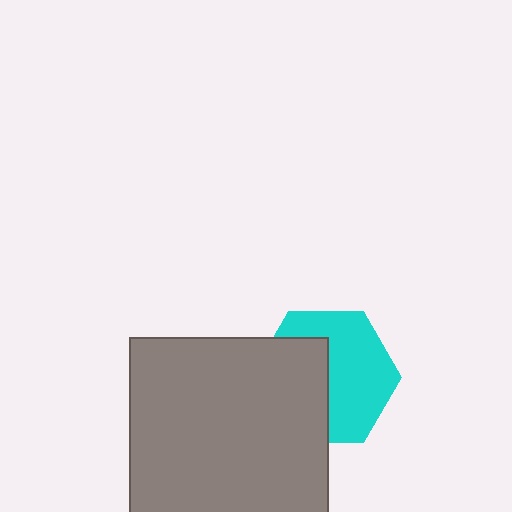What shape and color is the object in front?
The object in front is a gray square.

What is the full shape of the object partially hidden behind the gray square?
The partially hidden object is a cyan hexagon.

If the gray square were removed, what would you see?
You would see the complete cyan hexagon.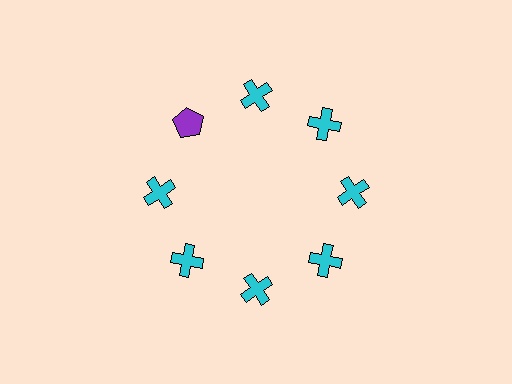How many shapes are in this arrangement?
There are 8 shapes arranged in a ring pattern.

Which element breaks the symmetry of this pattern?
The purple pentagon at roughly the 10 o'clock position breaks the symmetry. All other shapes are cyan crosses.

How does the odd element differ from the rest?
It differs in both color (purple instead of cyan) and shape (pentagon instead of cross).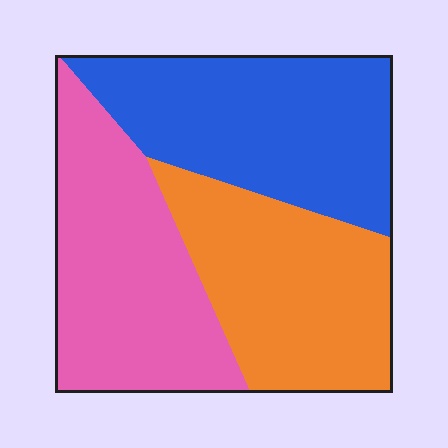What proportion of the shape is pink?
Pink takes up between a third and a half of the shape.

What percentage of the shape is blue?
Blue covers roughly 35% of the shape.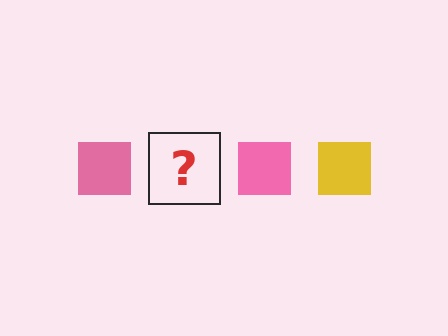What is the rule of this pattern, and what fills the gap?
The rule is that the pattern cycles through pink, yellow squares. The gap should be filled with a yellow square.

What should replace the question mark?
The question mark should be replaced with a yellow square.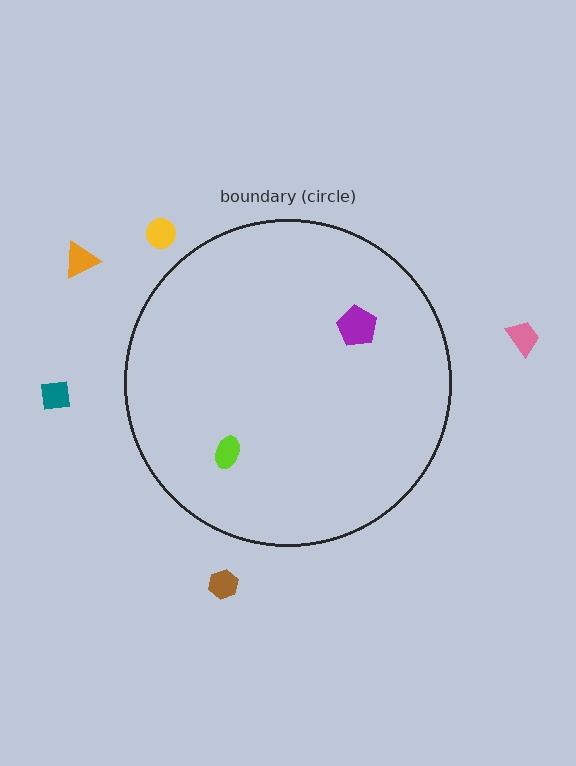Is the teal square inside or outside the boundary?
Outside.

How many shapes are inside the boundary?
2 inside, 5 outside.